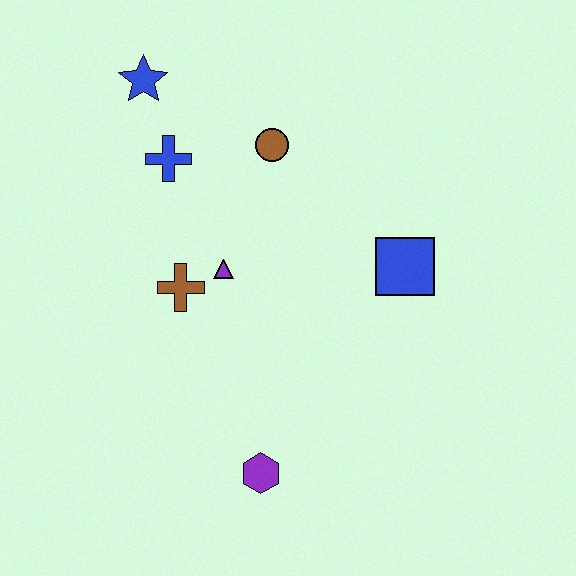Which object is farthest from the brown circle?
The purple hexagon is farthest from the brown circle.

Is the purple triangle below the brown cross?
No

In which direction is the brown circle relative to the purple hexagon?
The brown circle is above the purple hexagon.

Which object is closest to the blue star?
The blue cross is closest to the blue star.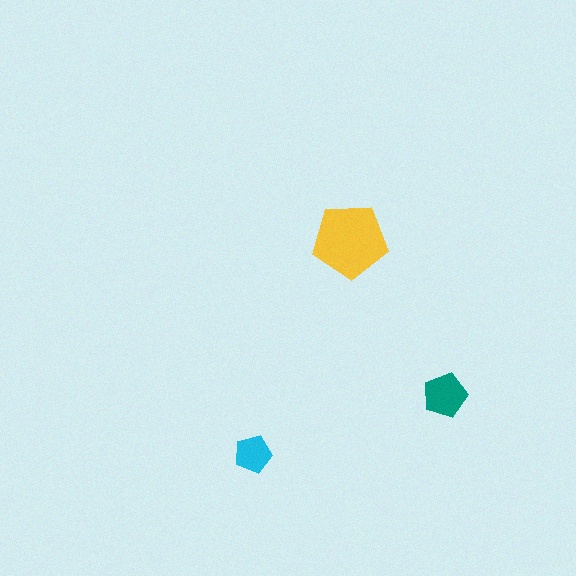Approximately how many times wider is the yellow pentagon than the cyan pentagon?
About 2 times wider.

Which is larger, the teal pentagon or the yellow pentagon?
The yellow one.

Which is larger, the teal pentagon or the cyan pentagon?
The teal one.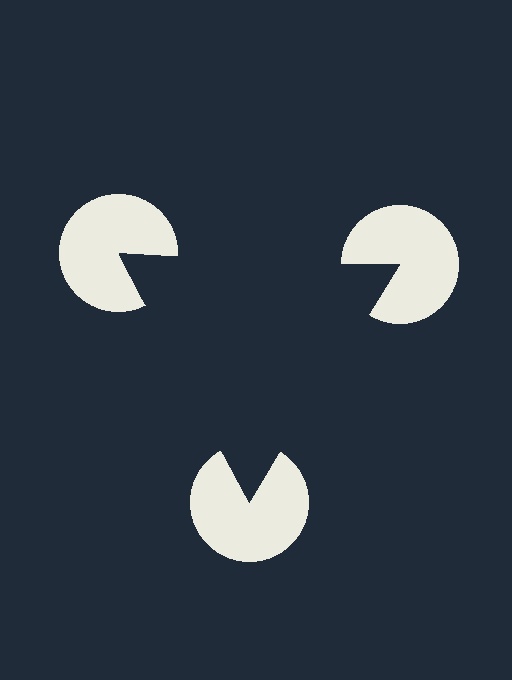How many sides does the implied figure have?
3 sides.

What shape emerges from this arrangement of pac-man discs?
An illusory triangle — its edges are inferred from the aligned wedge cuts in the pac-man discs, not physically drawn.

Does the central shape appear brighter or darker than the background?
It typically appears slightly darker than the background, even though no actual brightness change is drawn.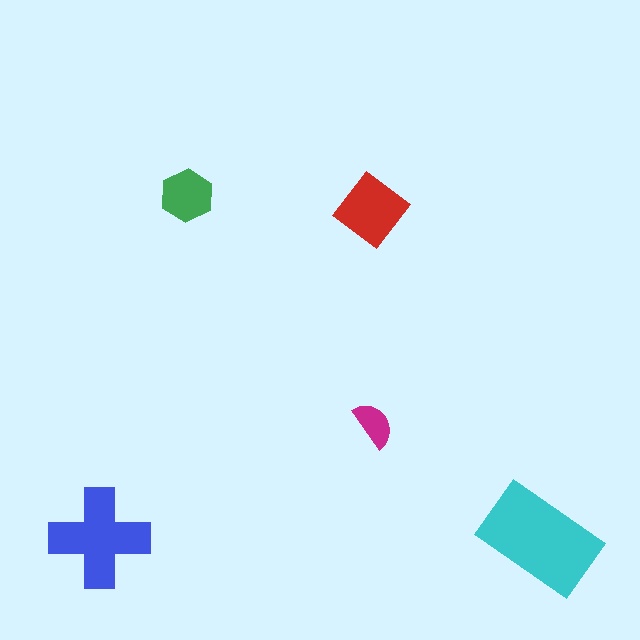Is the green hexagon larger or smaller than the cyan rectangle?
Smaller.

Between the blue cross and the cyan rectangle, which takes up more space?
The cyan rectangle.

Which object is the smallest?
The magenta semicircle.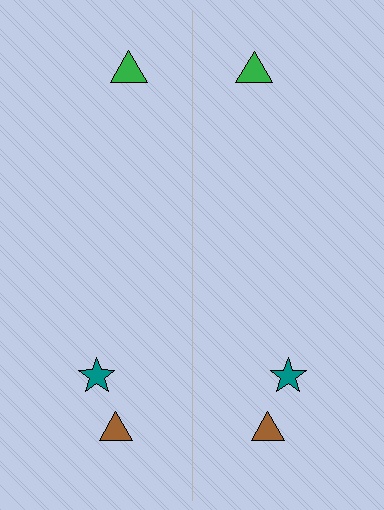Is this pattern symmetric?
Yes, this pattern has bilateral (reflection) symmetry.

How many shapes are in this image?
There are 6 shapes in this image.